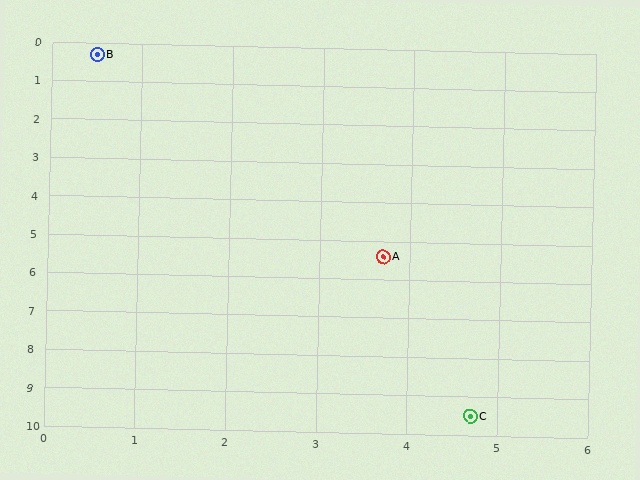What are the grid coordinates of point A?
Point A is at approximately (3.7, 5.4).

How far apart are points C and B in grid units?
Points C and B are about 10.1 grid units apart.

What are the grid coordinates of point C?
Point C is at approximately (4.7, 9.5).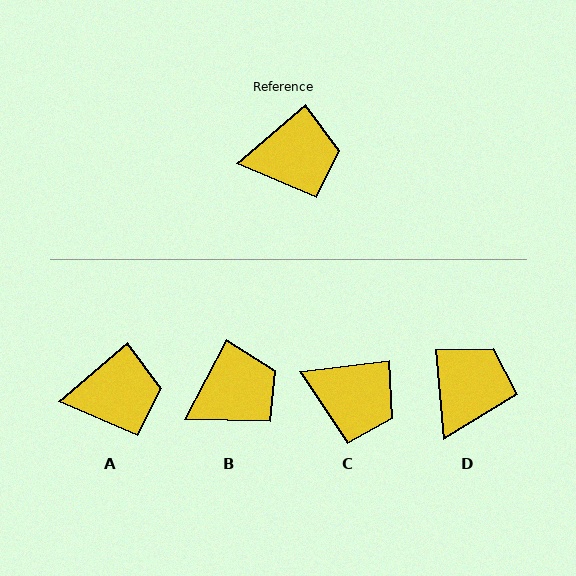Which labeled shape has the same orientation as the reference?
A.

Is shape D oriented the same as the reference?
No, it is off by about 54 degrees.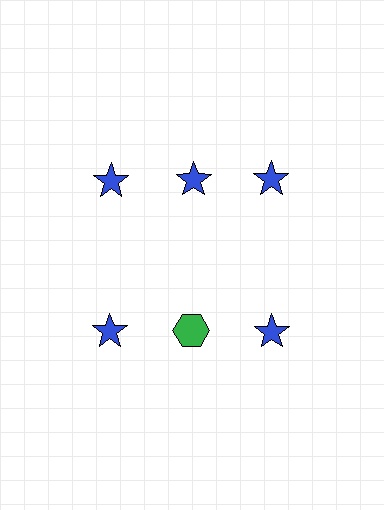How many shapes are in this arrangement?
There are 6 shapes arranged in a grid pattern.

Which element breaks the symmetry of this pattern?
The green hexagon in the second row, second from left column breaks the symmetry. All other shapes are blue stars.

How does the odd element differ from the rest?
It differs in both color (green instead of blue) and shape (hexagon instead of star).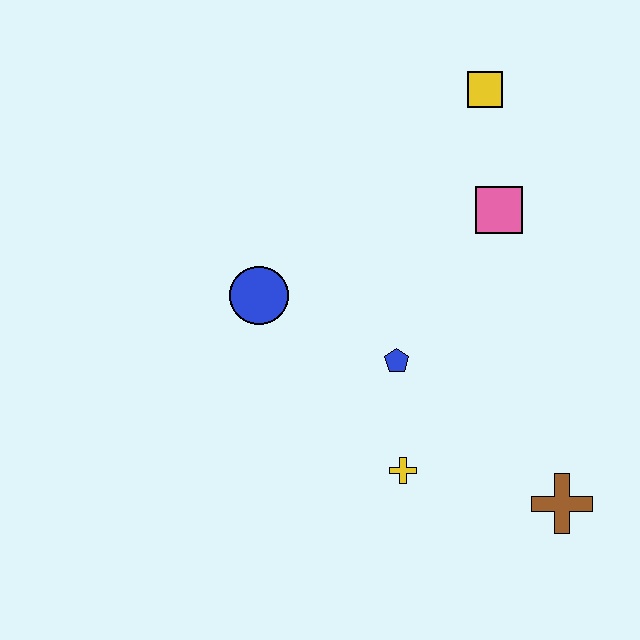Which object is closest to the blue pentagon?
The yellow cross is closest to the blue pentagon.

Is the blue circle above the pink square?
No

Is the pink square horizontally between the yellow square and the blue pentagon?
No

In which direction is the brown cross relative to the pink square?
The brown cross is below the pink square.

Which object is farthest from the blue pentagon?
The yellow square is farthest from the blue pentagon.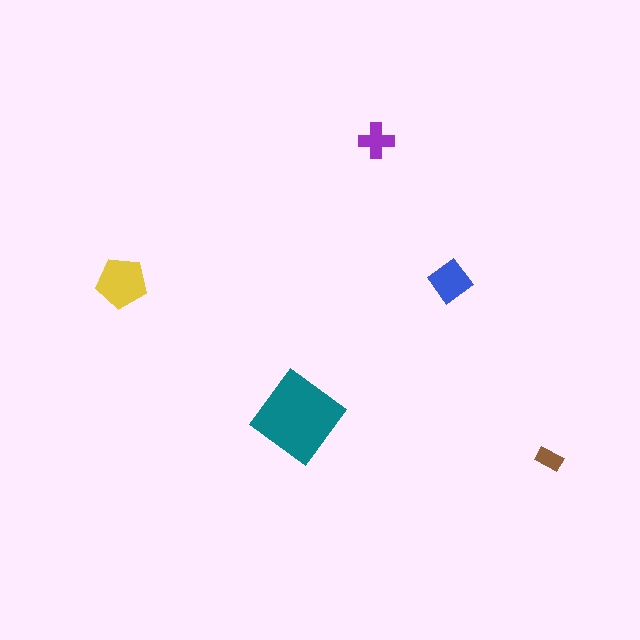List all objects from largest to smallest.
The teal diamond, the yellow pentagon, the blue diamond, the purple cross, the brown rectangle.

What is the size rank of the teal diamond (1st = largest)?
1st.